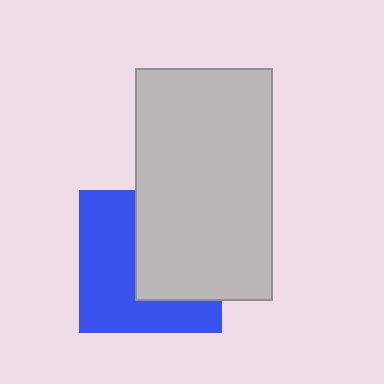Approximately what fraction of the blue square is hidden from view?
Roughly 47% of the blue square is hidden behind the light gray rectangle.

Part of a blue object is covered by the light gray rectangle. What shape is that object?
It is a square.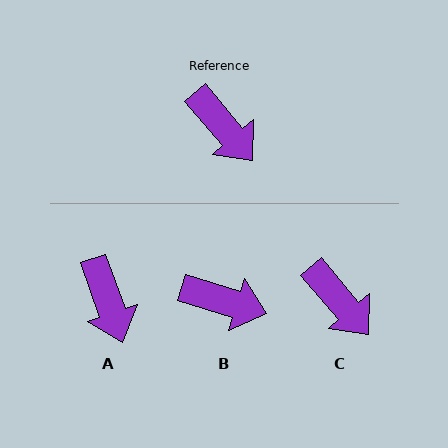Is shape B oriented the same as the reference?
No, it is off by about 32 degrees.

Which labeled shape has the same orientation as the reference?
C.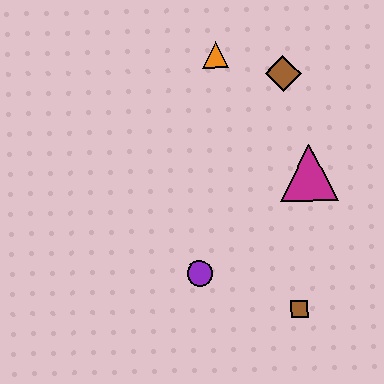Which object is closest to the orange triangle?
The brown diamond is closest to the orange triangle.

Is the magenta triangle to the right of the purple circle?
Yes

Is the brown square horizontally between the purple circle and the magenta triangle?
Yes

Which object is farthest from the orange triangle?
The brown square is farthest from the orange triangle.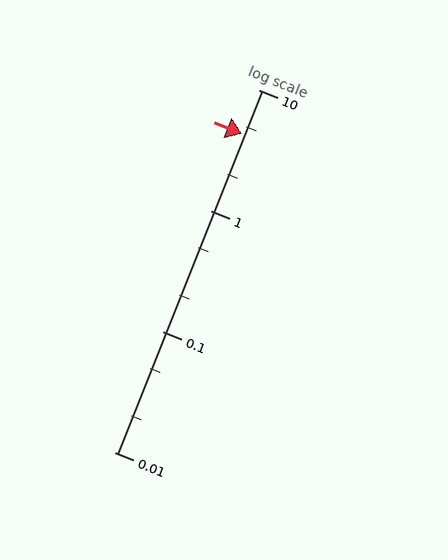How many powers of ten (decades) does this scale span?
The scale spans 3 decades, from 0.01 to 10.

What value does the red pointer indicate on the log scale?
The pointer indicates approximately 4.3.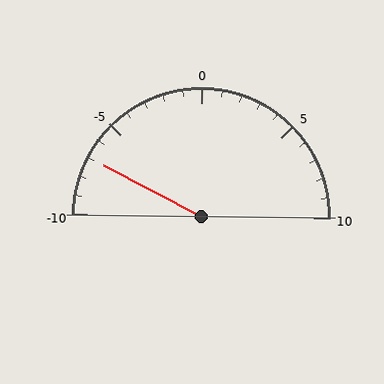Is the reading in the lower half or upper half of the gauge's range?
The reading is in the lower half of the range (-10 to 10).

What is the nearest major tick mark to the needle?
The nearest major tick mark is -5.